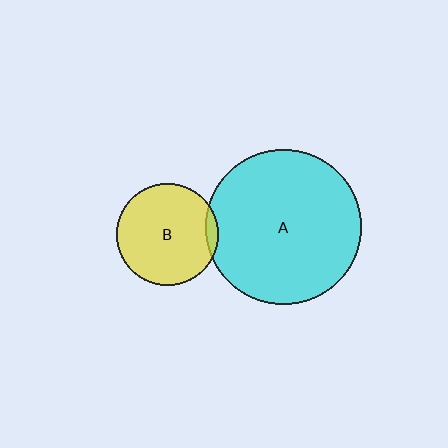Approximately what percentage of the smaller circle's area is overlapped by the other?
Approximately 5%.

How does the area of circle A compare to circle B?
Approximately 2.3 times.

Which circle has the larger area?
Circle A (cyan).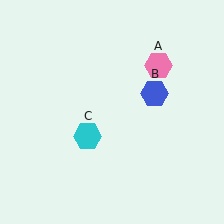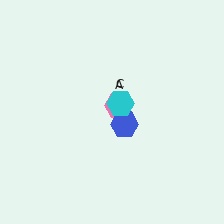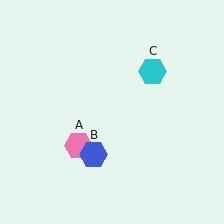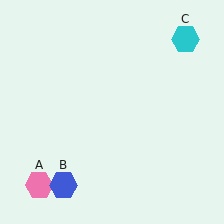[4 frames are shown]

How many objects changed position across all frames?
3 objects changed position: pink hexagon (object A), blue hexagon (object B), cyan hexagon (object C).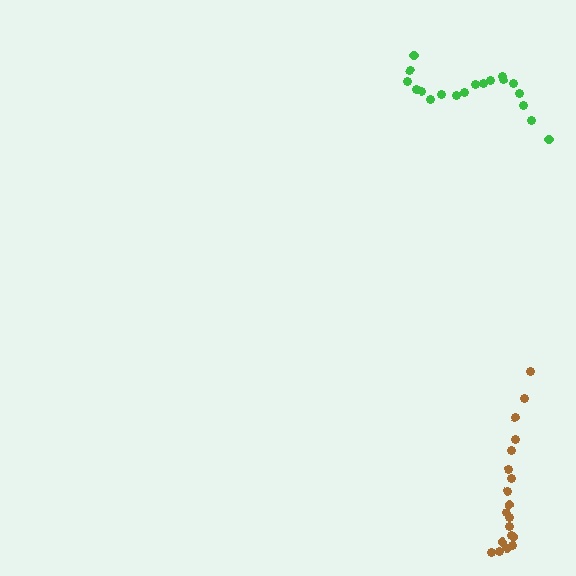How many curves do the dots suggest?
There are 2 distinct paths.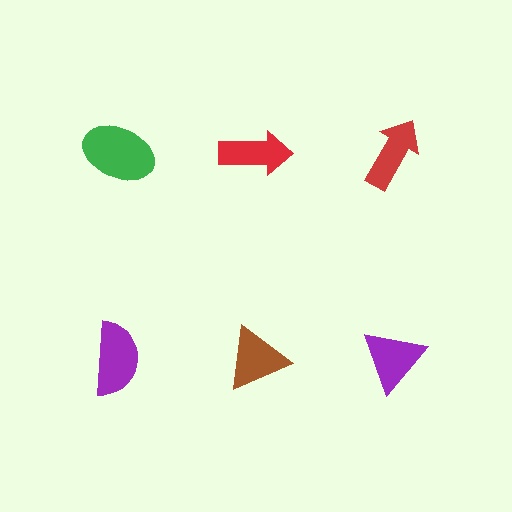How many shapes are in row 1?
3 shapes.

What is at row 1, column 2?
A red arrow.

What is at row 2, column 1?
A purple semicircle.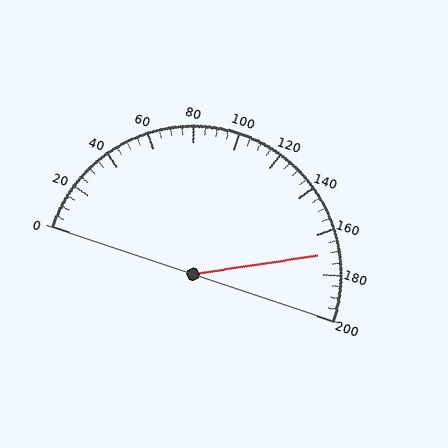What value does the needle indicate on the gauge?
The needle indicates approximately 170.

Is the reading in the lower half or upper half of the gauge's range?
The reading is in the upper half of the range (0 to 200).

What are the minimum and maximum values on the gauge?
The gauge ranges from 0 to 200.